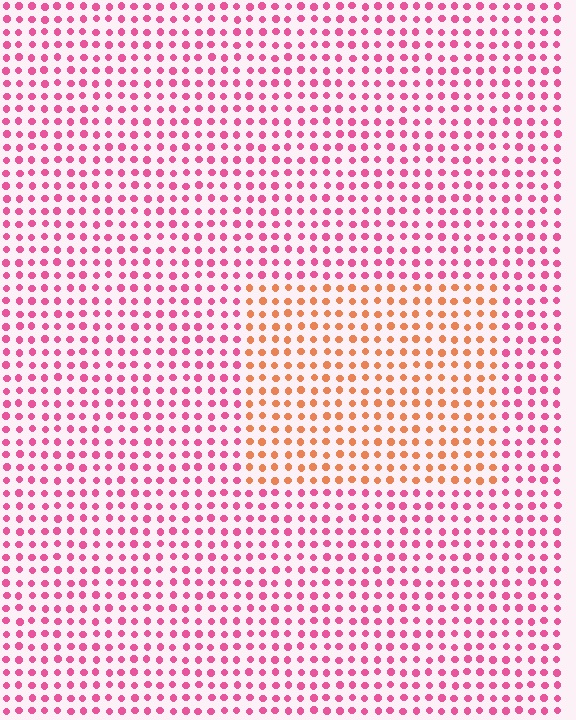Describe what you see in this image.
The image is filled with small pink elements in a uniform arrangement. A rectangle-shaped region is visible where the elements are tinted to a slightly different hue, forming a subtle color boundary.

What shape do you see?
I see a rectangle.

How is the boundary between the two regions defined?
The boundary is defined purely by a slight shift in hue (about 48 degrees). Spacing, size, and orientation are identical on both sides.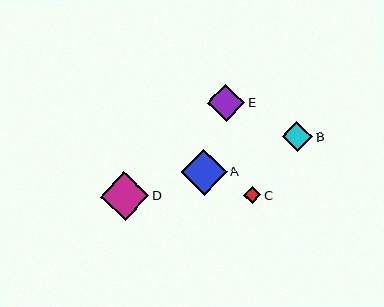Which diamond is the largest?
Diamond D is the largest with a size of approximately 49 pixels.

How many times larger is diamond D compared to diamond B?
Diamond D is approximately 1.6 times the size of diamond B.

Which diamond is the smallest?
Diamond C is the smallest with a size of approximately 17 pixels.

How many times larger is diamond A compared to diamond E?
Diamond A is approximately 1.2 times the size of diamond E.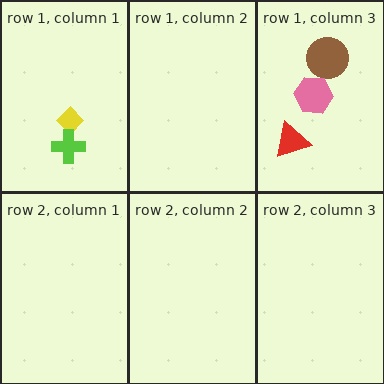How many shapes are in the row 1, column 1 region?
2.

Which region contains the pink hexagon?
The row 1, column 3 region.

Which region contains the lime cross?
The row 1, column 1 region.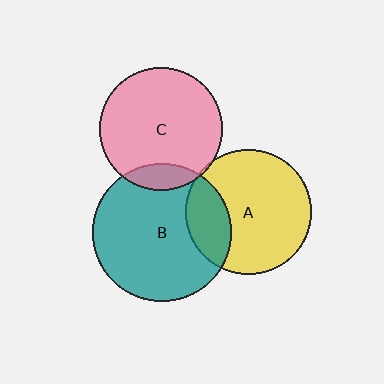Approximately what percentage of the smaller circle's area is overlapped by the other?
Approximately 5%.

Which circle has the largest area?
Circle B (teal).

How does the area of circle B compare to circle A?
Approximately 1.2 times.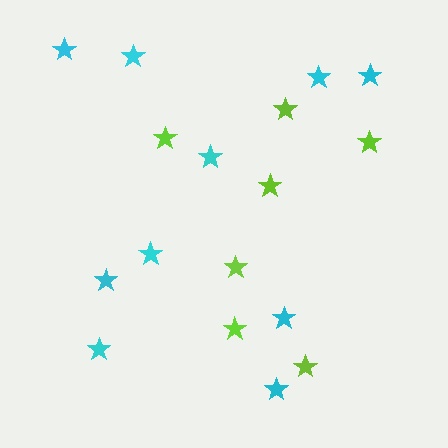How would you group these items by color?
There are 2 groups: one group of cyan stars (10) and one group of lime stars (7).